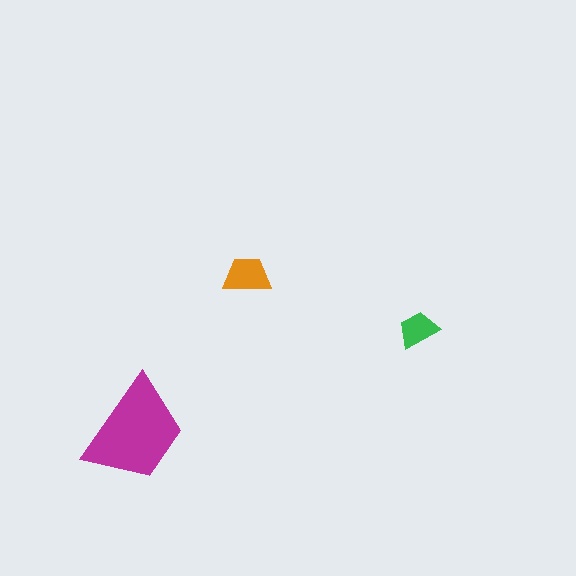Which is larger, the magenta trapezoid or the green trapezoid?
The magenta one.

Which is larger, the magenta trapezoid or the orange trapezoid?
The magenta one.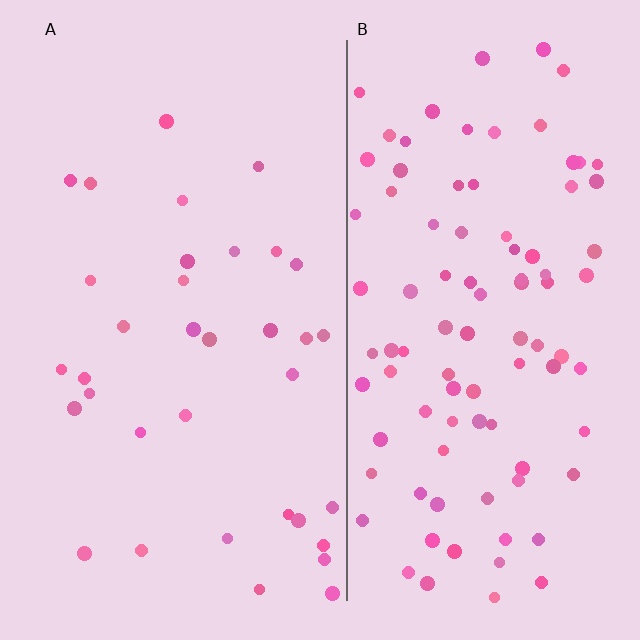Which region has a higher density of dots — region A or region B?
B (the right).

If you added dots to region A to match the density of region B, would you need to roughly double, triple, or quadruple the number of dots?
Approximately triple.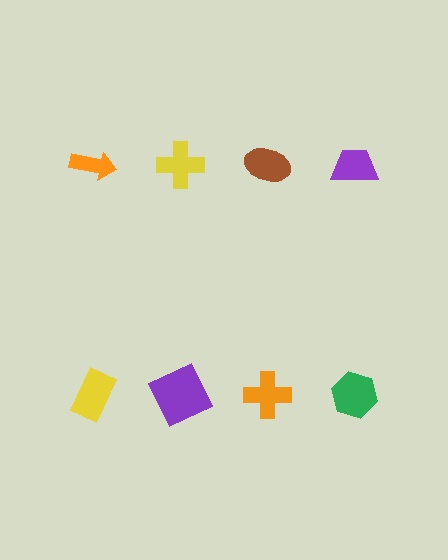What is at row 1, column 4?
A purple trapezoid.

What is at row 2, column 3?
An orange cross.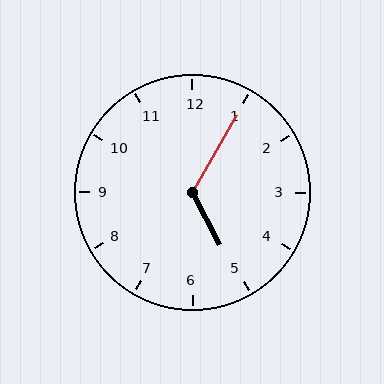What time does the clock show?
5:05.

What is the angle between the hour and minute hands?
Approximately 122 degrees.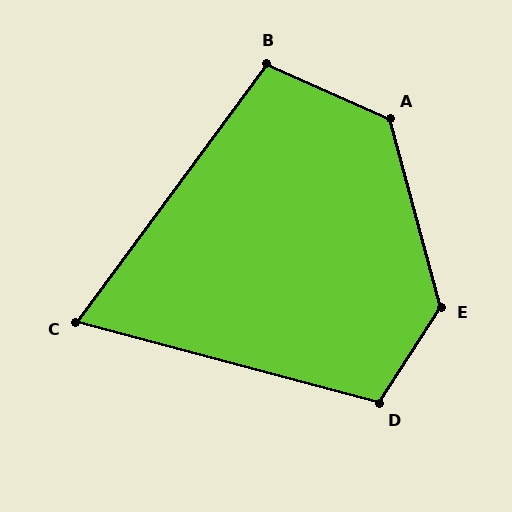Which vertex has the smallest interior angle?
C, at approximately 68 degrees.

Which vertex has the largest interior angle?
E, at approximately 132 degrees.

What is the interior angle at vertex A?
Approximately 129 degrees (obtuse).